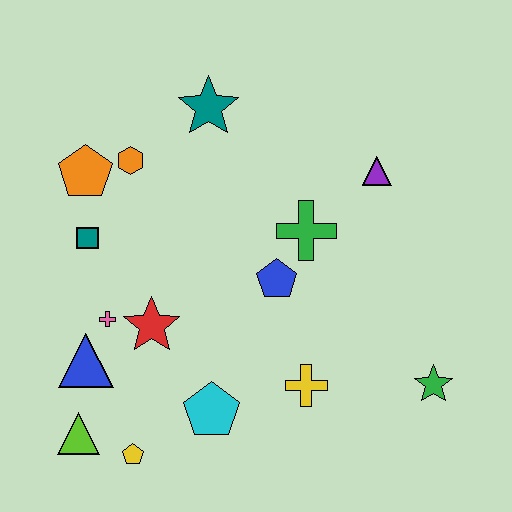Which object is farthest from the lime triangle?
The purple triangle is farthest from the lime triangle.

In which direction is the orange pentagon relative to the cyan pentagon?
The orange pentagon is above the cyan pentagon.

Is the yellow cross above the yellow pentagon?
Yes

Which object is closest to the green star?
The yellow cross is closest to the green star.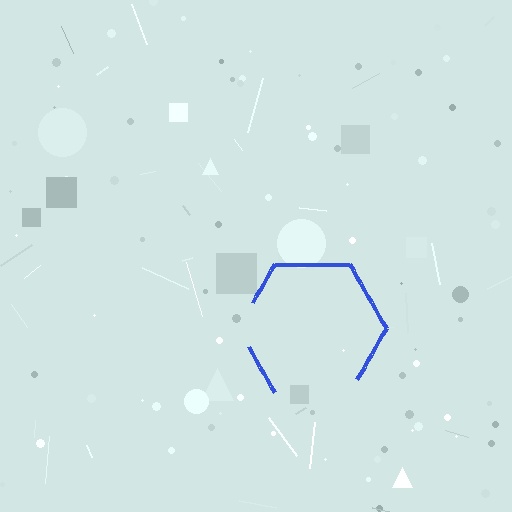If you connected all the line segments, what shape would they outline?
They would outline a hexagon.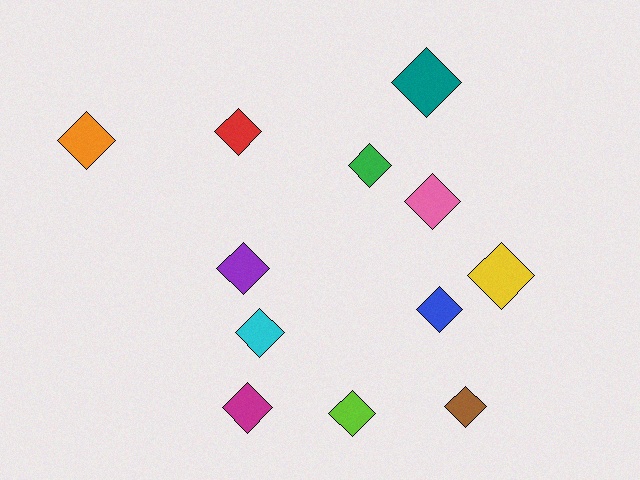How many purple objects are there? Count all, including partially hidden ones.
There is 1 purple object.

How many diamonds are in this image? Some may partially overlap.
There are 12 diamonds.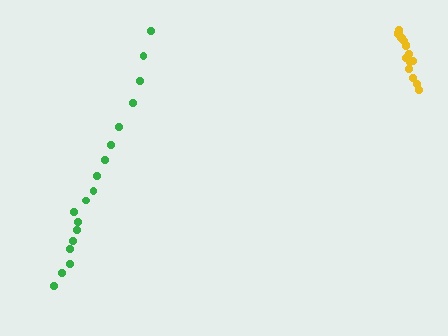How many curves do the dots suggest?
There are 2 distinct paths.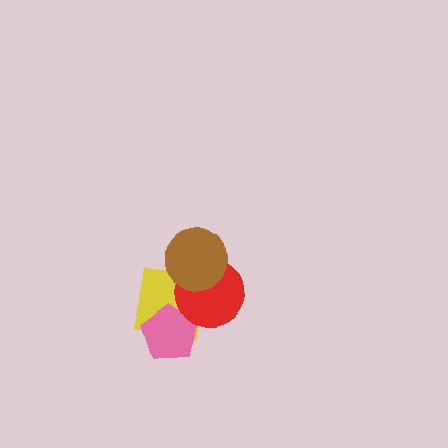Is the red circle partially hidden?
Yes, it is partially covered by another shape.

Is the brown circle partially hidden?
No, no other shape covers it.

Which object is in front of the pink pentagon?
The red circle is in front of the pink pentagon.